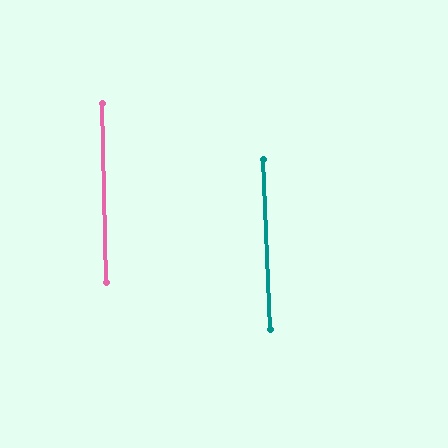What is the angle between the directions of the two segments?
Approximately 1 degree.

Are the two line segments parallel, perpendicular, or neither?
Parallel — their directions differ by only 1.1°.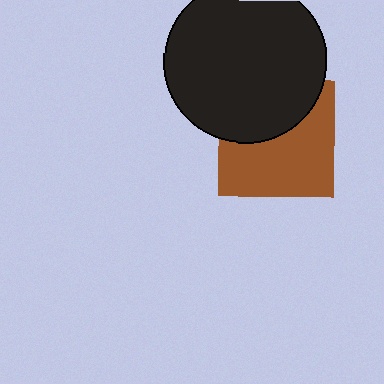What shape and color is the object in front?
The object in front is a black circle.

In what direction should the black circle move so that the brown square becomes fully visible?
The black circle should move up. That is the shortest direction to clear the overlap and leave the brown square fully visible.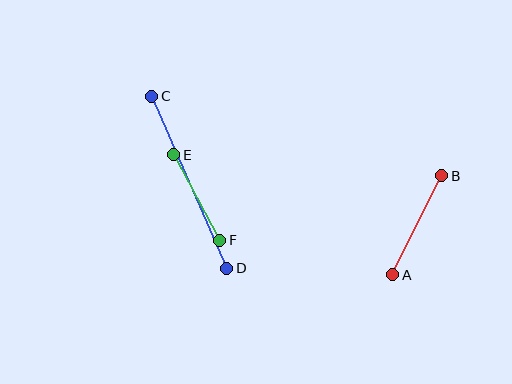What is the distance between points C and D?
The distance is approximately 188 pixels.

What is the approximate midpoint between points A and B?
The midpoint is at approximately (417, 225) pixels.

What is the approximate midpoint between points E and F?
The midpoint is at approximately (197, 198) pixels.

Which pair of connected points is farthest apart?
Points C and D are farthest apart.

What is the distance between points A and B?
The distance is approximately 110 pixels.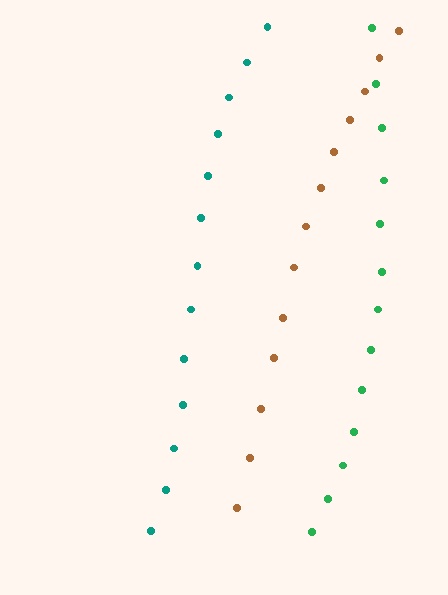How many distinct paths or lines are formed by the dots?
There are 3 distinct paths.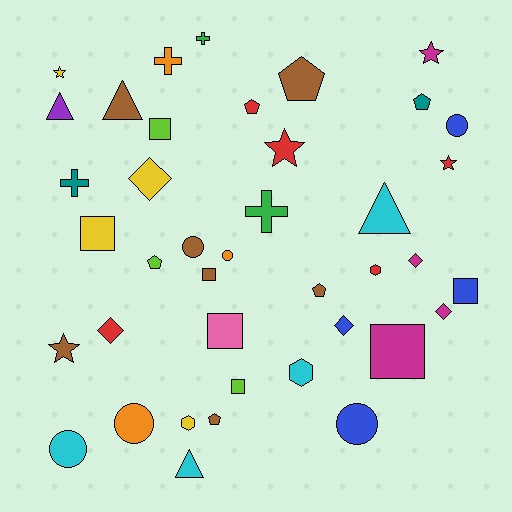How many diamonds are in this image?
There are 5 diamonds.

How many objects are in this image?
There are 40 objects.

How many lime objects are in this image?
There are 3 lime objects.